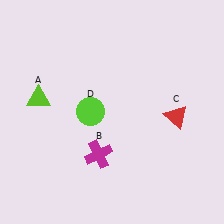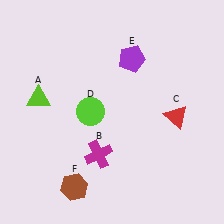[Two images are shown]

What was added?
A purple pentagon (E), a brown hexagon (F) were added in Image 2.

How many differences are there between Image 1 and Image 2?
There are 2 differences between the two images.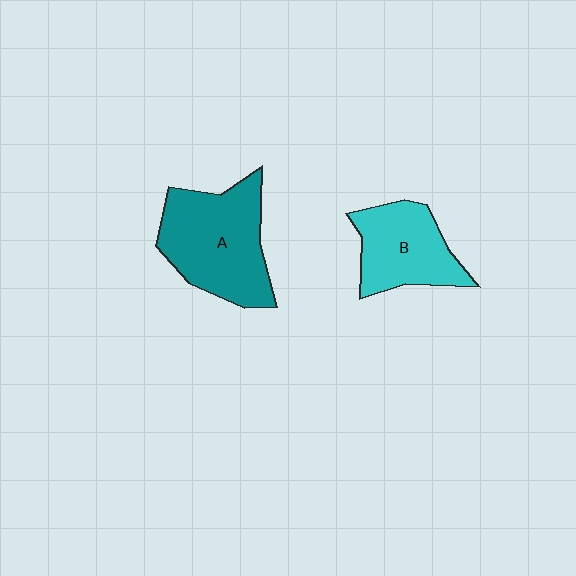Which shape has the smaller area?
Shape B (cyan).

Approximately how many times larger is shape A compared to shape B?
Approximately 1.4 times.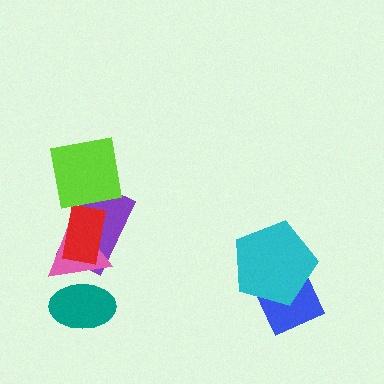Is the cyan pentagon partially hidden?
No, no other shape covers it.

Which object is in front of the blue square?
The cyan pentagon is in front of the blue square.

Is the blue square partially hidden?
Yes, it is partially covered by another shape.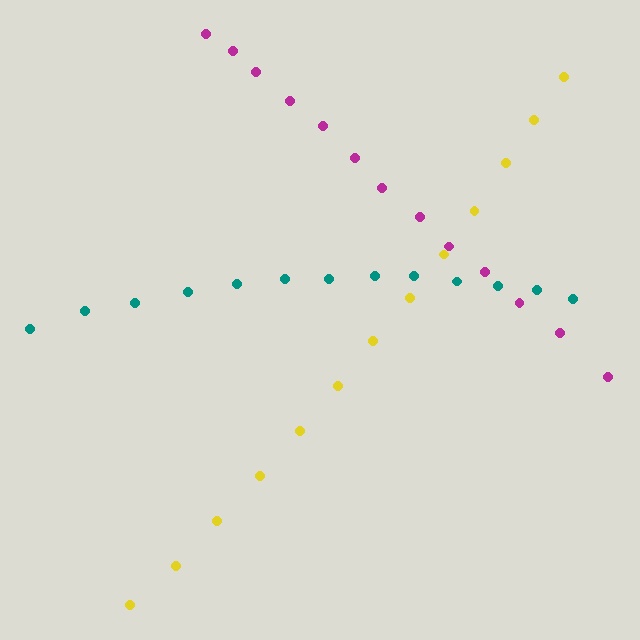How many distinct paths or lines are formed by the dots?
There are 3 distinct paths.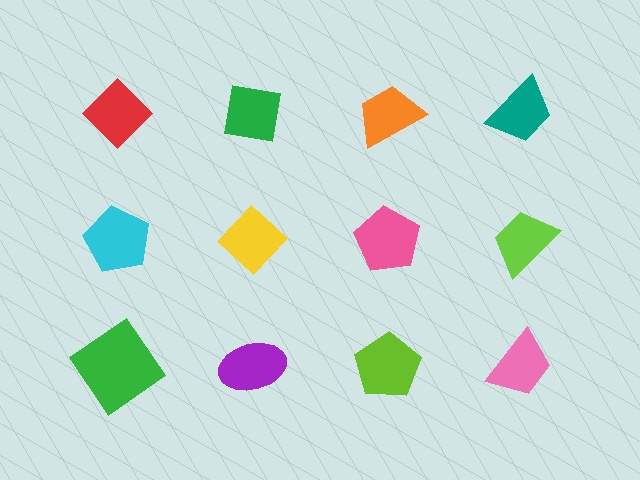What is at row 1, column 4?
A teal trapezoid.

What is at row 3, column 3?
A lime pentagon.